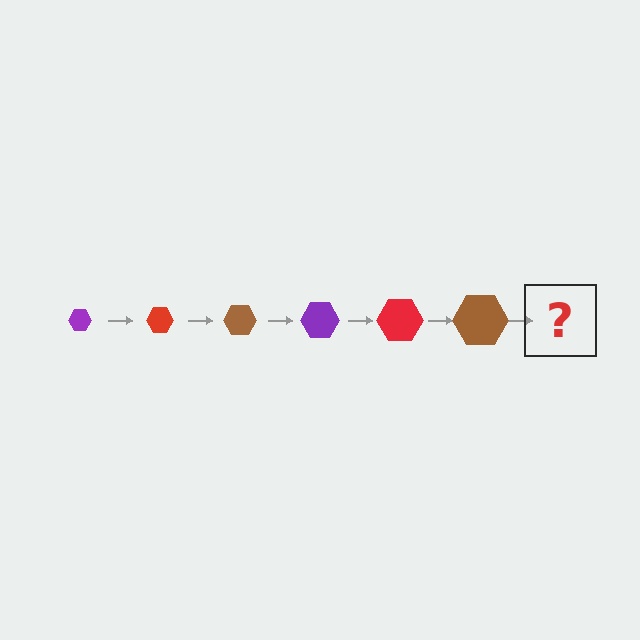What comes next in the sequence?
The next element should be a purple hexagon, larger than the previous one.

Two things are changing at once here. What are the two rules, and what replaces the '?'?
The two rules are that the hexagon grows larger each step and the color cycles through purple, red, and brown. The '?' should be a purple hexagon, larger than the previous one.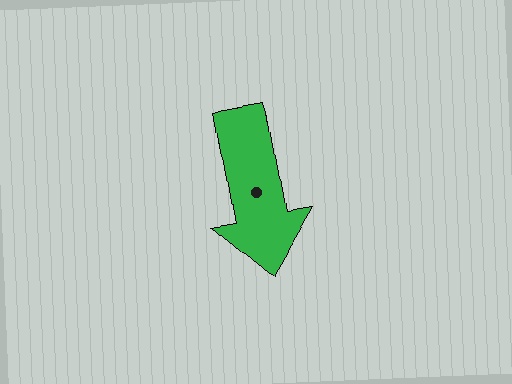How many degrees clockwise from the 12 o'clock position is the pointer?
Approximately 170 degrees.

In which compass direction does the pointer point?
South.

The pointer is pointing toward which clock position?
Roughly 6 o'clock.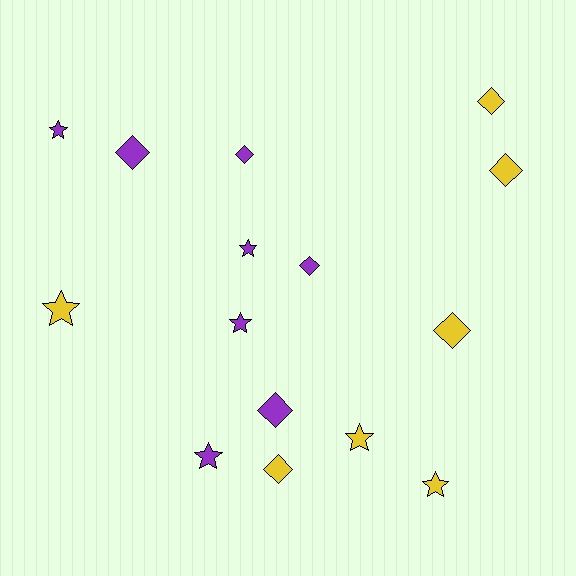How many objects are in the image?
There are 15 objects.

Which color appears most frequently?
Purple, with 8 objects.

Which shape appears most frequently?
Diamond, with 8 objects.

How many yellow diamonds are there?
There are 4 yellow diamonds.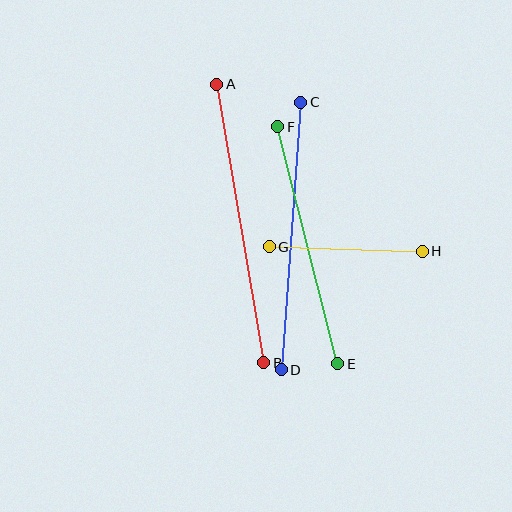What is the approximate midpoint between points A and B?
The midpoint is at approximately (240, 224) pixels.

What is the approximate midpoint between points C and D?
The midpoint is at approximately (291, 236) pixels.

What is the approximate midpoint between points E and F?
The midpoint is at approximately (308, 245) pixels.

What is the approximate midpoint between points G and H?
The midpoint is at approximately (346, 249) pixels.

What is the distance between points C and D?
The distance is approximately 268 pixels.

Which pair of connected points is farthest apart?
Points A and B are farthest apart.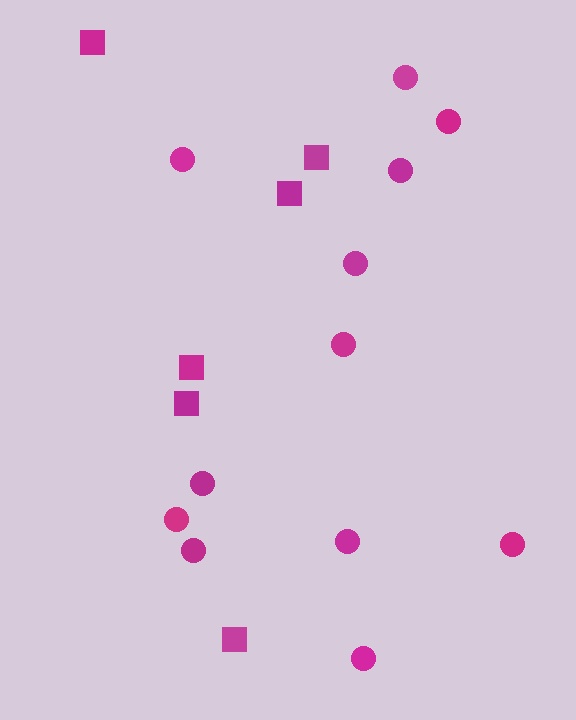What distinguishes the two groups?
There are 2 groups: one group of circles (12) and one group of squares (6).